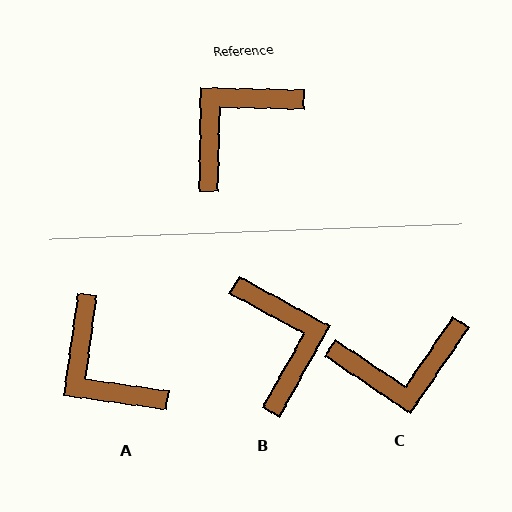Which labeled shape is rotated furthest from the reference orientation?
C, about 147 degrees away.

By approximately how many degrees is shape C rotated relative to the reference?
Approximately 147 degrees counter-clockwise.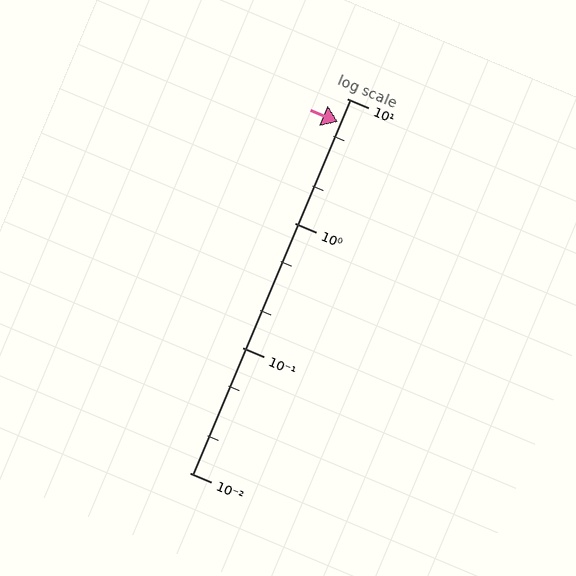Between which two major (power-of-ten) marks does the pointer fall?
The pointer is between 1 and 10.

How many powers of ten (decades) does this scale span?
The scale spans 3 decades, from 0.01 to 10.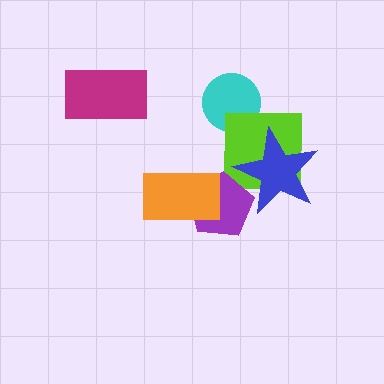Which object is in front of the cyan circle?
The lime square is in front of the cyan circle.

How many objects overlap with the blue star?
2 objects overlap with the blue star.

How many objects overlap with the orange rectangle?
1 object overlaps with the orange rectangle.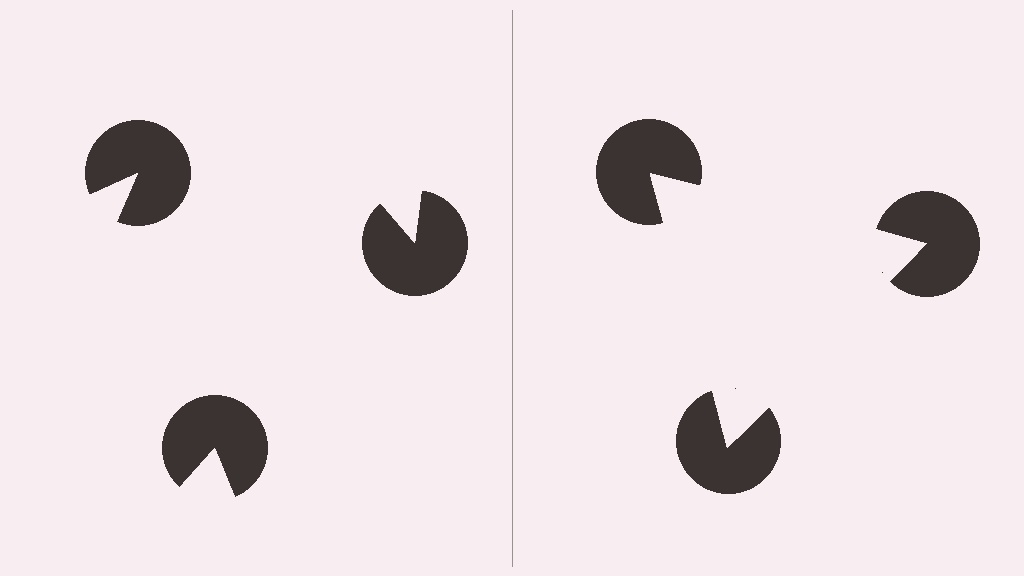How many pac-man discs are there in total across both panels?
6 — 3 on each side.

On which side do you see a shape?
An illusory triangle appears on the right side. On the left side the wedge cuts are rotated, so no coherent shape forms.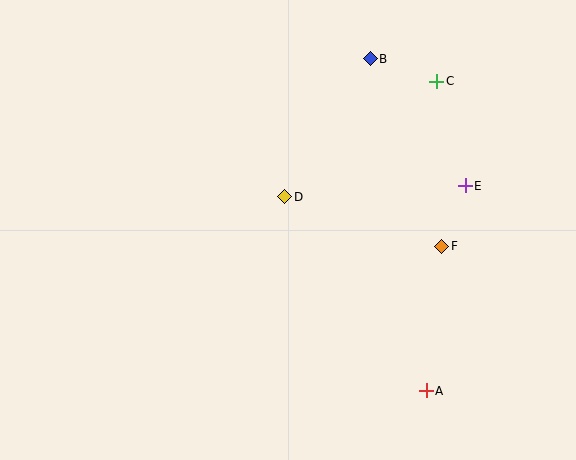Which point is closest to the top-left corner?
Point D is closest to the top-left corner.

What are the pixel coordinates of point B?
Point B is at (370, 59).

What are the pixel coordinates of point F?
Point F is at (442, 246).